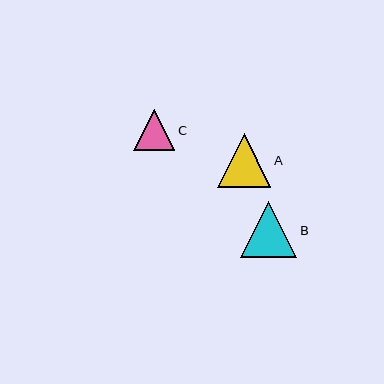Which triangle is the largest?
Triangle B is the largest with a size of approximately 56 pixels.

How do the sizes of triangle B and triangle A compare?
Triangle B and triangle A are approximately the same size.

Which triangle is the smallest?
Triangle C is the smallest with a size of approximately 41 pixels.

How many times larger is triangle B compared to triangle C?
Triangle B is approximately 1.4 times the size of triangle C.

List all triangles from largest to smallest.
From largest to smallest: B, A, C.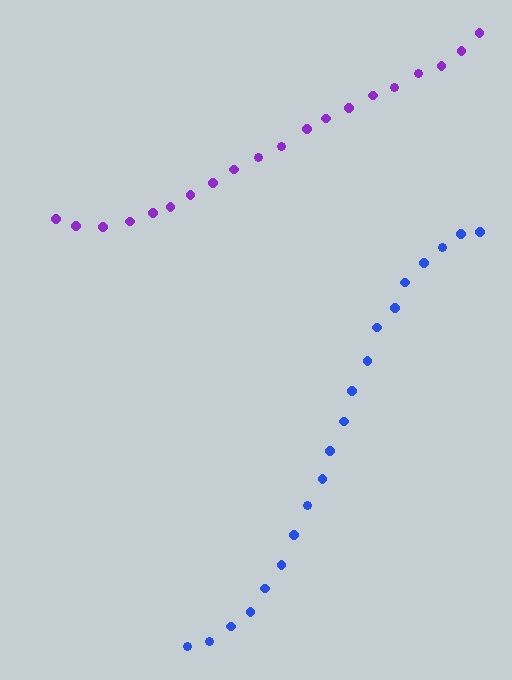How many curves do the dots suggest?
There are 2 distinct paths.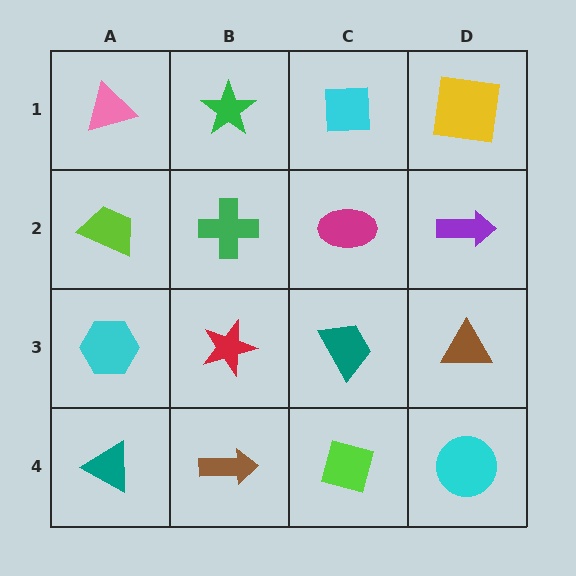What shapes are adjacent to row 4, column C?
A teal trapezoid (row 3, column C), a brown arrow (row 4, column B), a cyan circle (row 4, column D).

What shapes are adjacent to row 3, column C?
A magenta ellipse (row 2, column C), a lime square (row 4, column C), a red star (row 3, column B), a brown triangle (row 3, column D).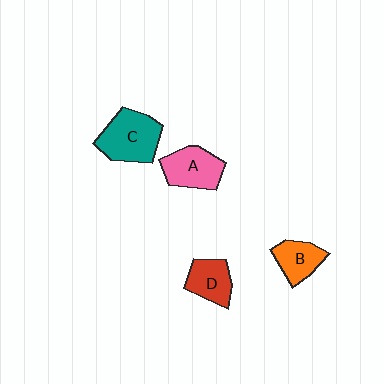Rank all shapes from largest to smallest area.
From largest to smallest: C (teal), A (pink), D (red), B (orange).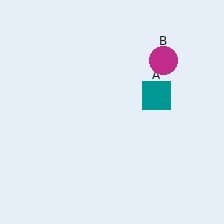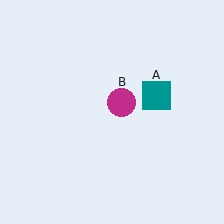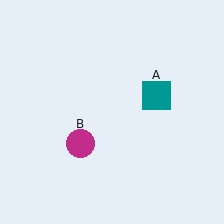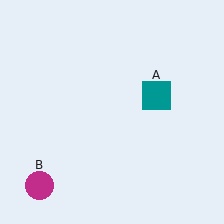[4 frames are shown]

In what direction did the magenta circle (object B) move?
The magenta circle (object B) moved down and to the left.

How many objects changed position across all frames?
1 object changed position: magenta circle (object B).